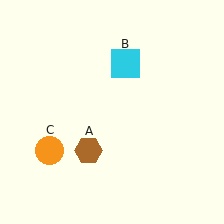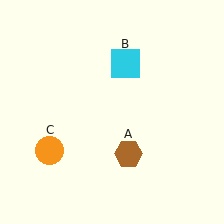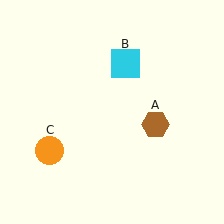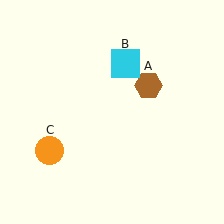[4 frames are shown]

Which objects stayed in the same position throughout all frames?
Cyan square (object B) and orange circle (object C) remained stationary.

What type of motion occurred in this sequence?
The brown hexagon (object A) rotated counterclockwise around the center of the scene.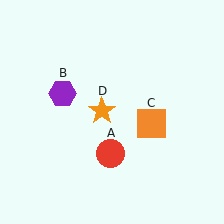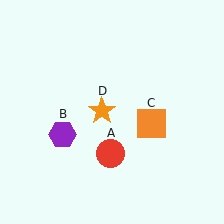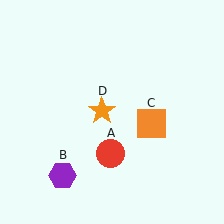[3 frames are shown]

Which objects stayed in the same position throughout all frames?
Red circle (object A) and orange square (object C) and orange star (object D) remained stationary.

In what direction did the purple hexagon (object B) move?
The purple hexagon (object B) moved down.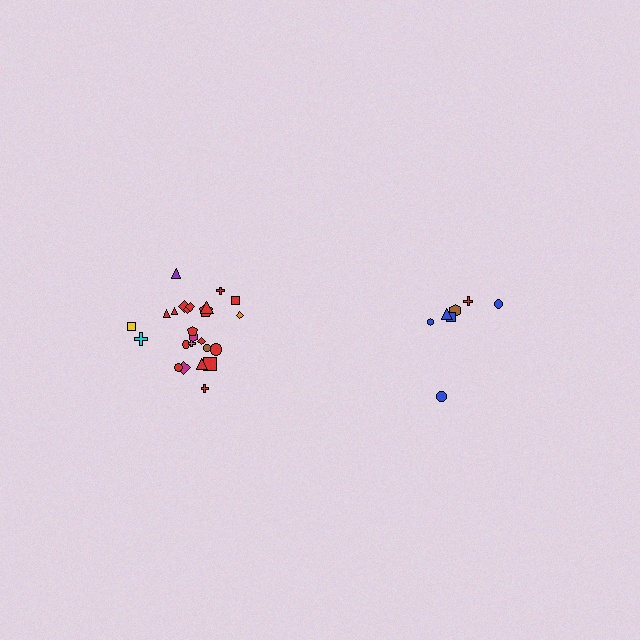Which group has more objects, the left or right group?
The left group.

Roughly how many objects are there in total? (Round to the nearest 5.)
Roughly 30 objects in total.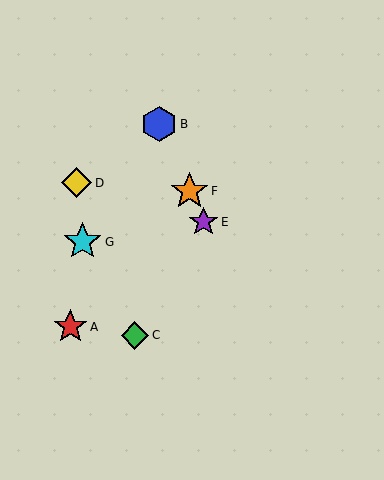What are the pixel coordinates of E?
Object E is at (204, 222).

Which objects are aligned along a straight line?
Objects B, E, F are aligned along a straight line.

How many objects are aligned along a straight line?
3 objects (B, E, F) are aligned along a straight line.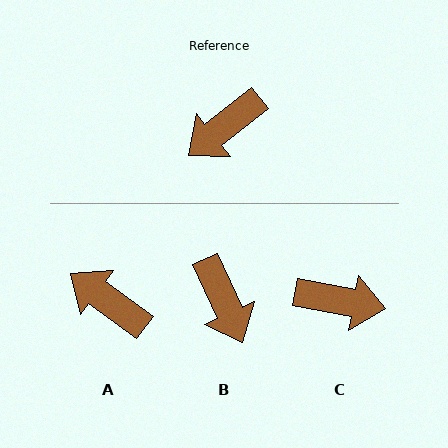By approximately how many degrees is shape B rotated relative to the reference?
Approximately 76 degrees counter-clockwise.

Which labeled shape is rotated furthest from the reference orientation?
C, about 131 degrees away.